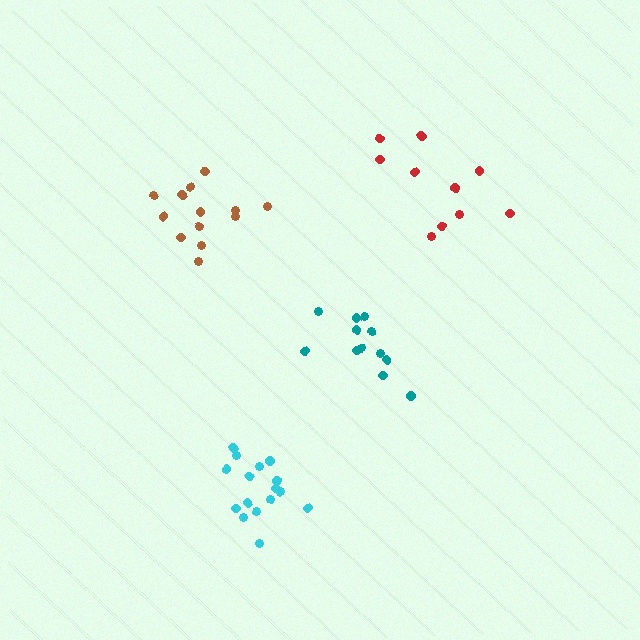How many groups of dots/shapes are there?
There are 4 groups.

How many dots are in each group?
Group 1: 13 dots, Group 2: 16 dots, Group 3: 12 dots, Group 4: 10 dots (51 total).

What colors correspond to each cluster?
The clusters are colored: brown, cyan, teal, red.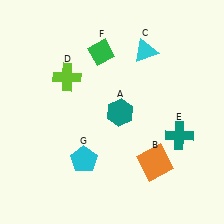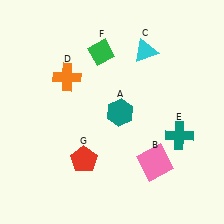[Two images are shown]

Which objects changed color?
B changed from orange to pink. D changed from lime to orange. G changed from cyan to red.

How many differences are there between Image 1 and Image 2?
There are 3 differences between the two images.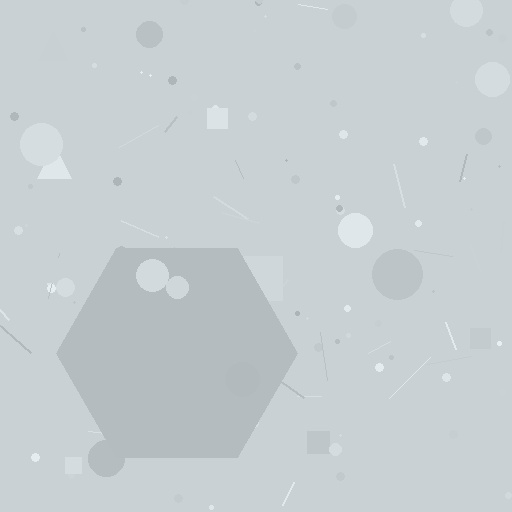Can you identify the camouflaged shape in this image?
The camouflaged shape is a hexagon.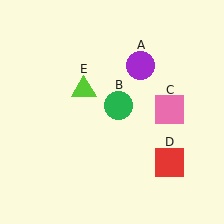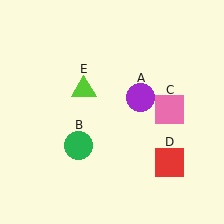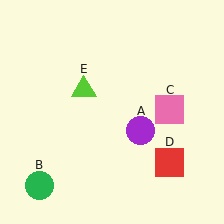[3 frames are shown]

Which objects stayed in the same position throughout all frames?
Pink square (object C) and red square (object D) and lime triangle (object E) remained stationary.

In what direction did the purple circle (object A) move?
The purple circle (object A) moved down.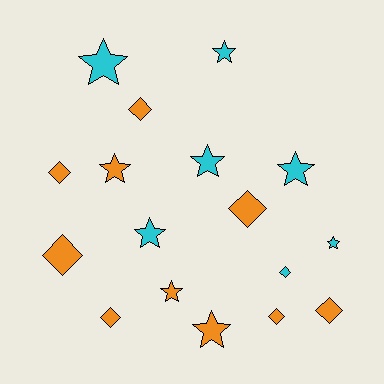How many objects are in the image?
There are 17 objects.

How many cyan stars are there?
There are 6 cyan stars.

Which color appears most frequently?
Orange, with 10 objects.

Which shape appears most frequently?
Star, with 9 objects.